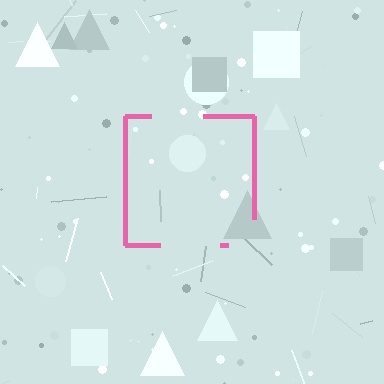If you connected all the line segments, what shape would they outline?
They would outline a square.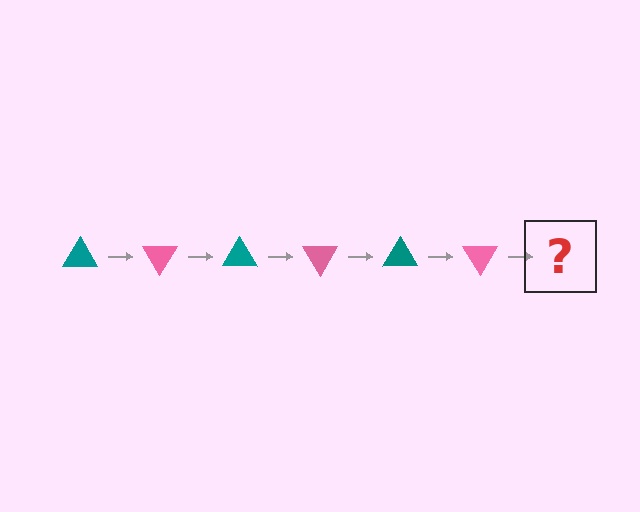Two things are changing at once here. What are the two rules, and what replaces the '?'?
The two rules are that it rotates 60 degrees each step and the color cycles through teal and pink. The '?' should be a teal triangle, rotated 360 degrees from the start.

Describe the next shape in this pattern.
It should be a teal triangle, rotated 360 degrees from the start.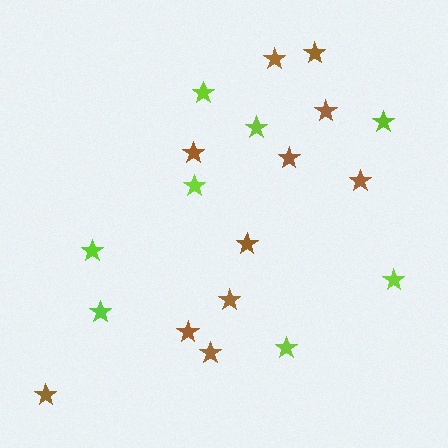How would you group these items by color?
There are 2 groups: one group of lime stars (8) and one group of brown stars (11).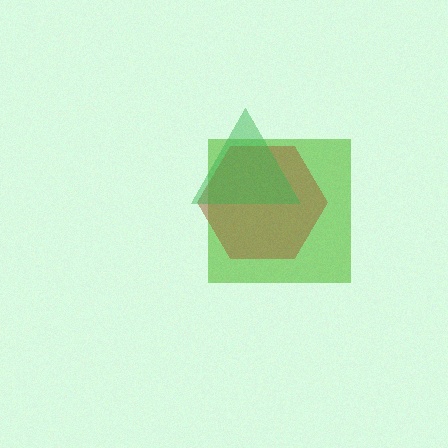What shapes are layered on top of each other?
The layered shapes are: a lime square, a brown hexagon, a green triangle.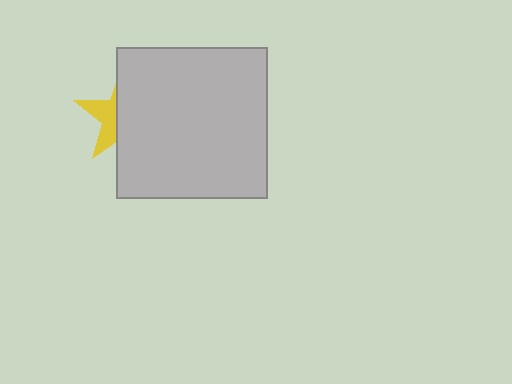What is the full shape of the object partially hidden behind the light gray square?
The partially hidden object is a yellow star.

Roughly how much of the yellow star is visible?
A small part of it is visible (roughly 36%).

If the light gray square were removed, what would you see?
You would see the complete yellow star.